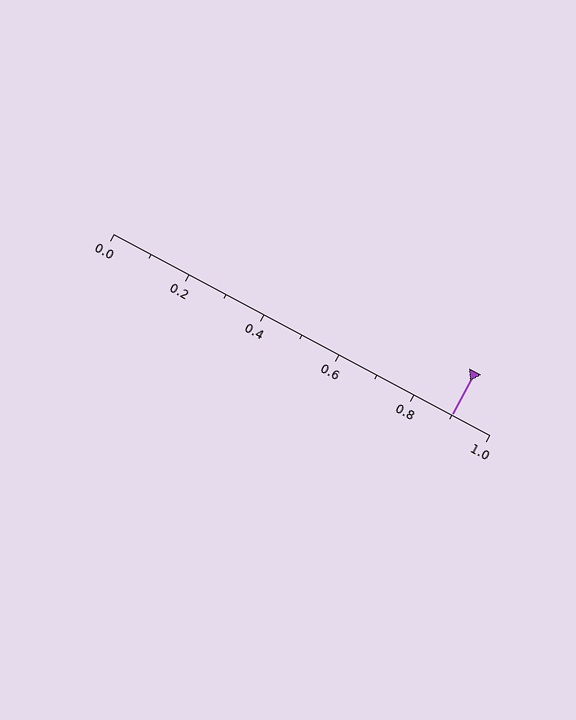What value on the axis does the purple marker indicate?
The marker indicates approximately 0.9.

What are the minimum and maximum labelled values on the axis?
The axis runs from 0.0 to 1.0.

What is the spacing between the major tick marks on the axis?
The major ticks are spaced 0.2 apart.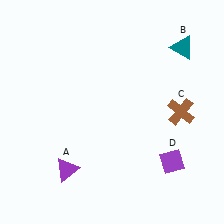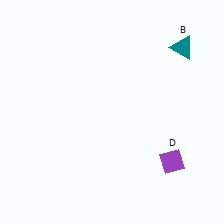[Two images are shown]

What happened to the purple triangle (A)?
The purple triangle (A) was removed in Image 2. It was in the bottom-left area of Image 1.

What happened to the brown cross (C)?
The brown cross (C) was removed in Image 2. It was in the top-right area of Image 1.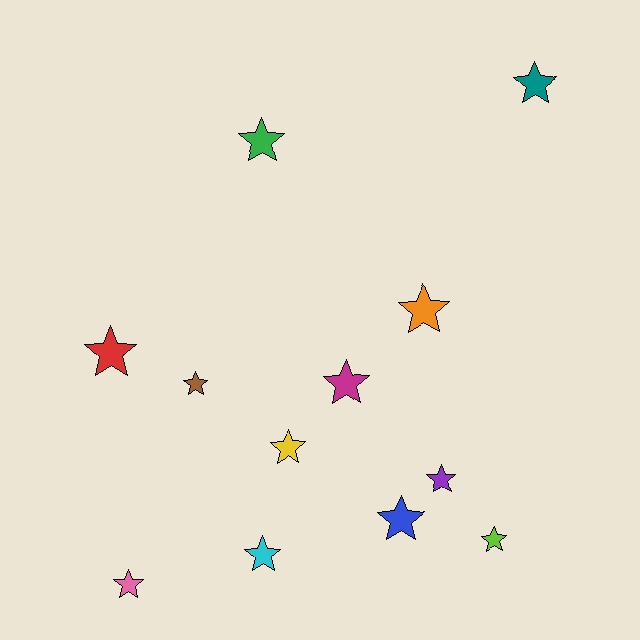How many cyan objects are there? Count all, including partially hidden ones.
There is 1 cyan object.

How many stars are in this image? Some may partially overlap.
There are 12 stars.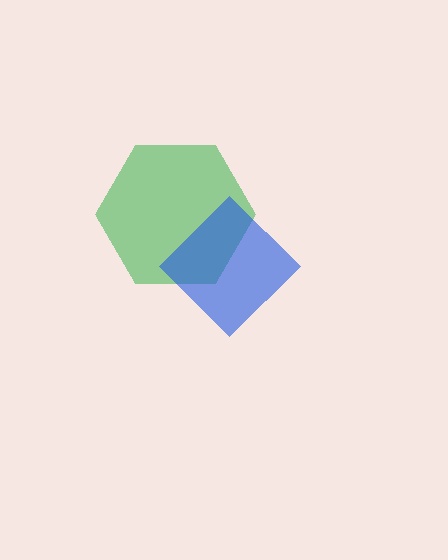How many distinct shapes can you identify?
There are 2 distinct shapes: a green hexagon, a blue diamond.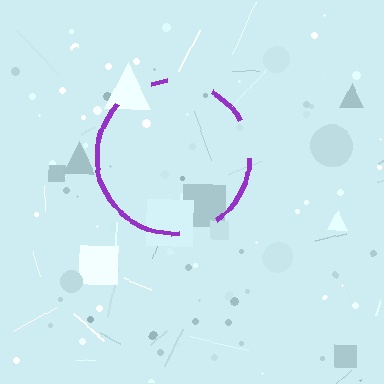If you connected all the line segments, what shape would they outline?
They would outline a circle.